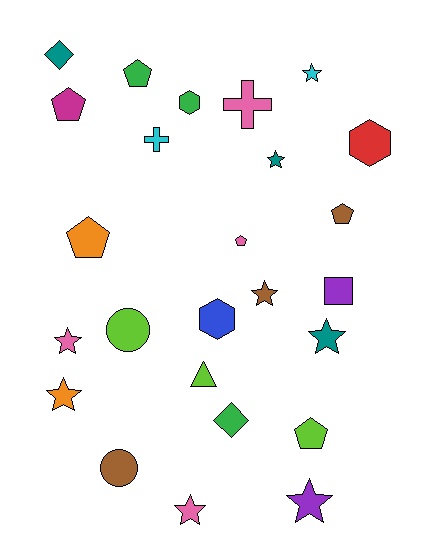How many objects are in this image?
There are 25 objects.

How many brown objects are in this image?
There are 3 brown objects.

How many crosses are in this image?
There are 2 crosses.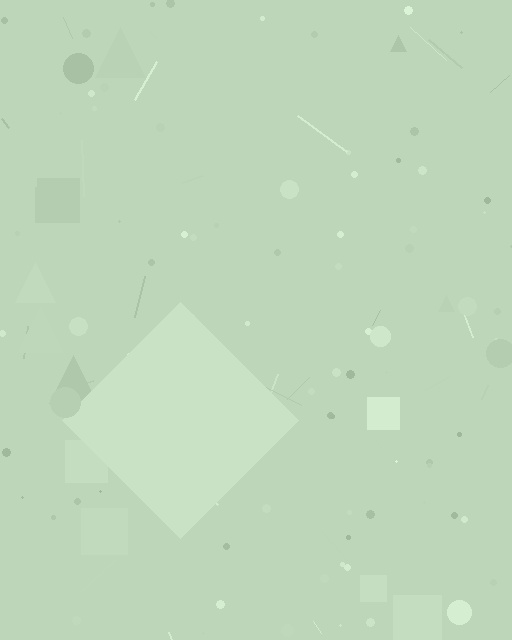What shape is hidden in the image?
A diamond is hidden in the image.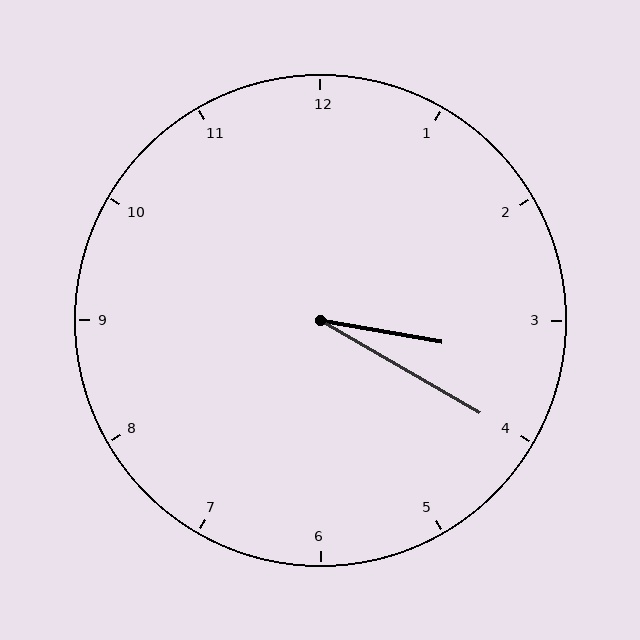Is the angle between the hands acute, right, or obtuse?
It is acute.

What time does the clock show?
3:20.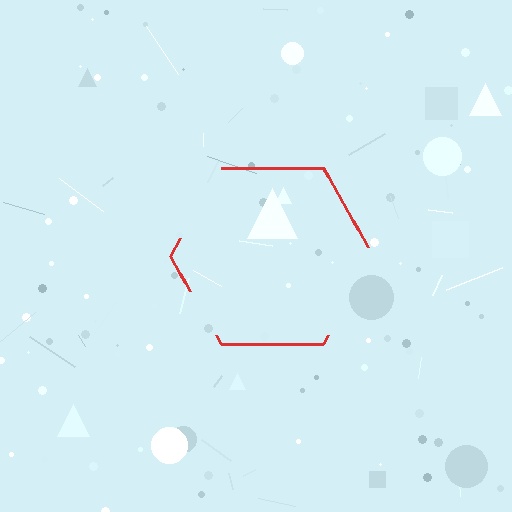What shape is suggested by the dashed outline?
The dashed outline suggests a hexagon.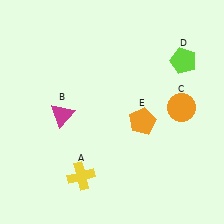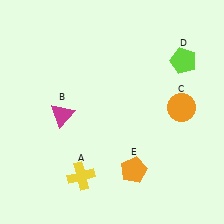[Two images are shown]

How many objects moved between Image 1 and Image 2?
1 object moved between the two images.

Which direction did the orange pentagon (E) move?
The orange pentagon (E) moved down.